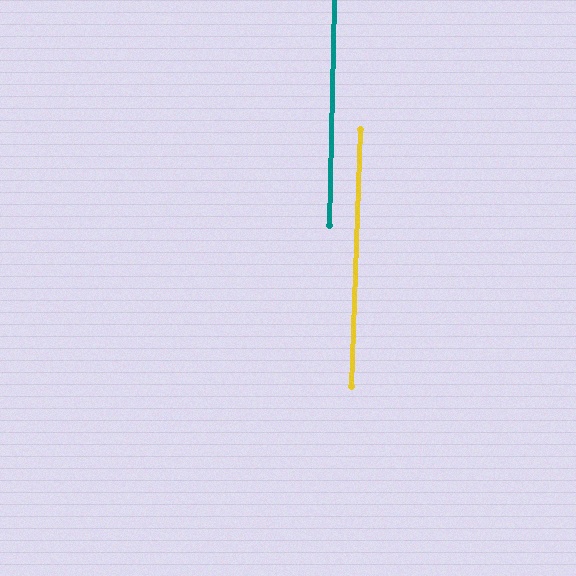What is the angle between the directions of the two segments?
Approximately 1 degree.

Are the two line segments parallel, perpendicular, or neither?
Parallel — their directions differ by only 0.6°.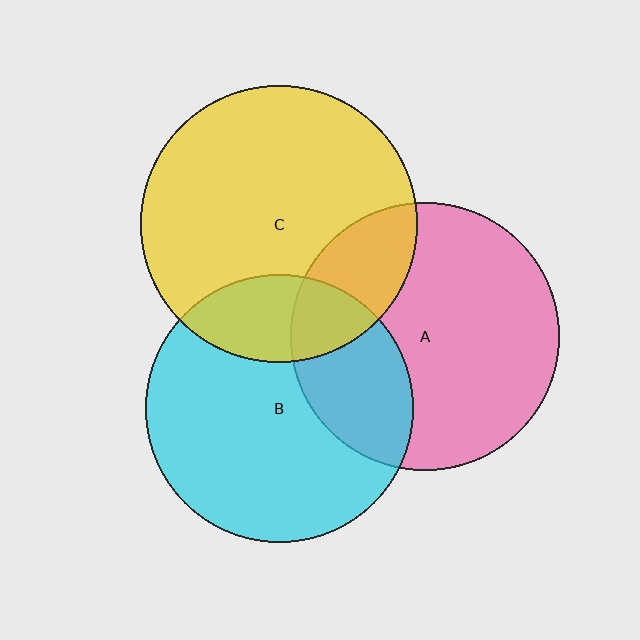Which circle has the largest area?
Circle C (yellow).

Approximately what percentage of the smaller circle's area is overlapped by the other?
Approximately 20%.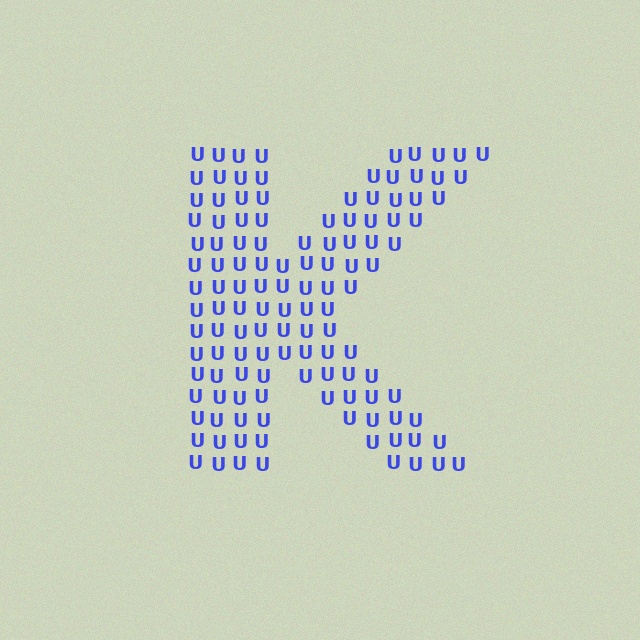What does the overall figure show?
The overall figure shows the letter K.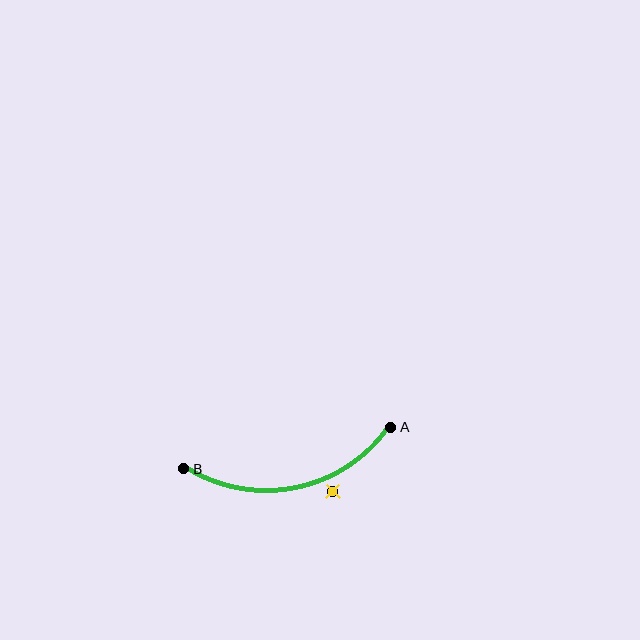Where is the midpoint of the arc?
The arc midpoint is the point on the curve farthest from the straight line joining A and B. It sits below that line.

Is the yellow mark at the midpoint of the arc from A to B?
No — the yellow mark does not lie on the arc at all. It sits slightly outside the curve.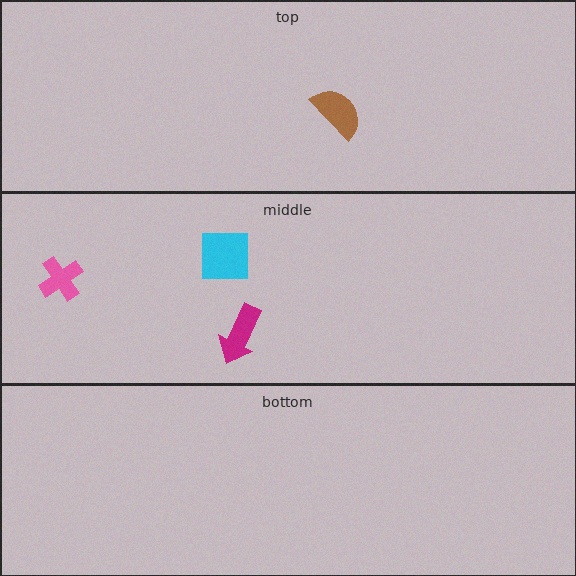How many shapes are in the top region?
1.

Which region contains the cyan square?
The middle region.